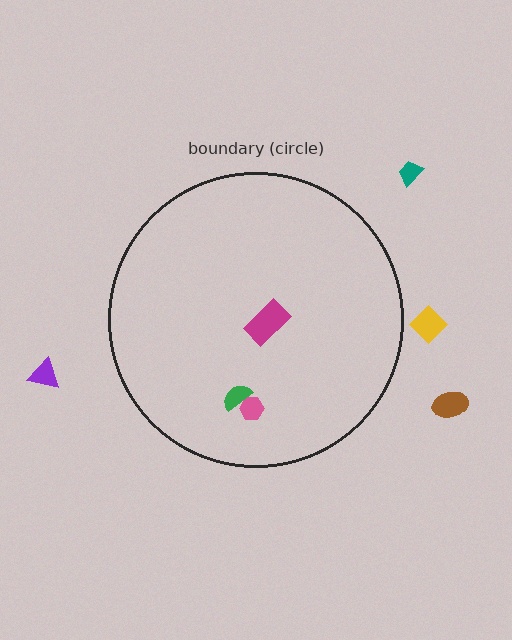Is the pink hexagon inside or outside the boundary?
Inside.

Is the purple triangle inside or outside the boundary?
Outside.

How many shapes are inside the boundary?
3 inside, 4 outside.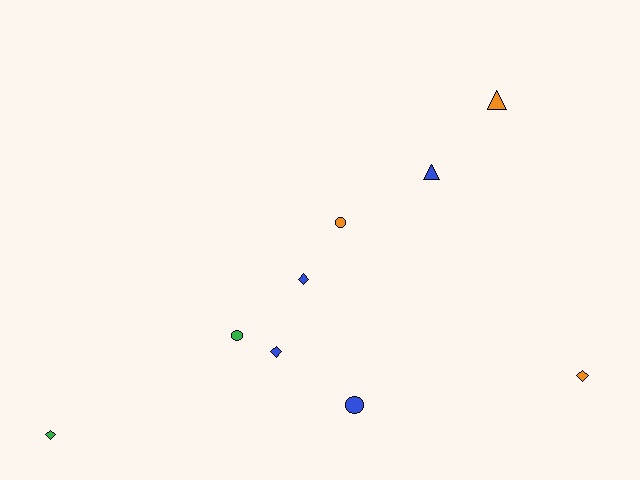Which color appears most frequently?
Blue, with 4 objects.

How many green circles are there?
There is 1 green circle.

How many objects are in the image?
There are 9 objects.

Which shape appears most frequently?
Diamond, with 4 objects.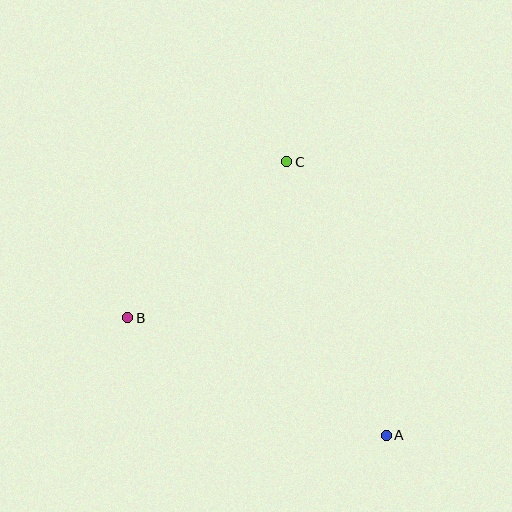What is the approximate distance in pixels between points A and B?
The distance between A and B is approximately 284 pixels.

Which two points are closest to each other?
Points B and C are closest to each other.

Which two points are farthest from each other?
Points A and C are farthest from each other.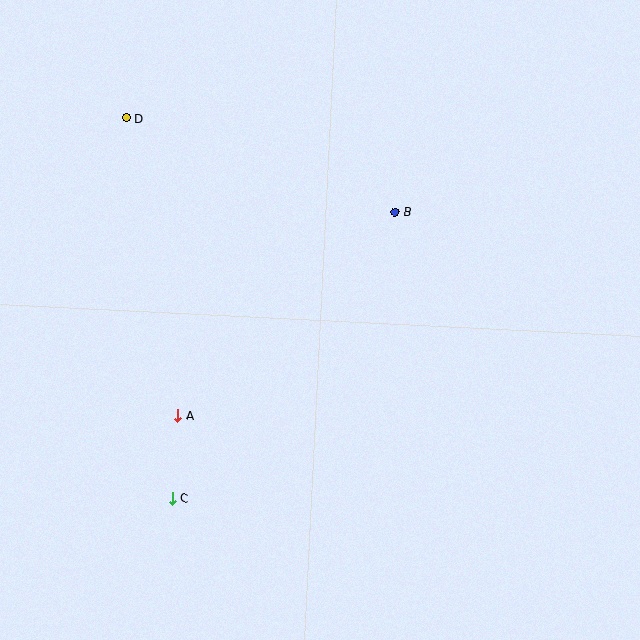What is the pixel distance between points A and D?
The distance between A and D is 302 pixels.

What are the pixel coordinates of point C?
Point C is at (172, 498).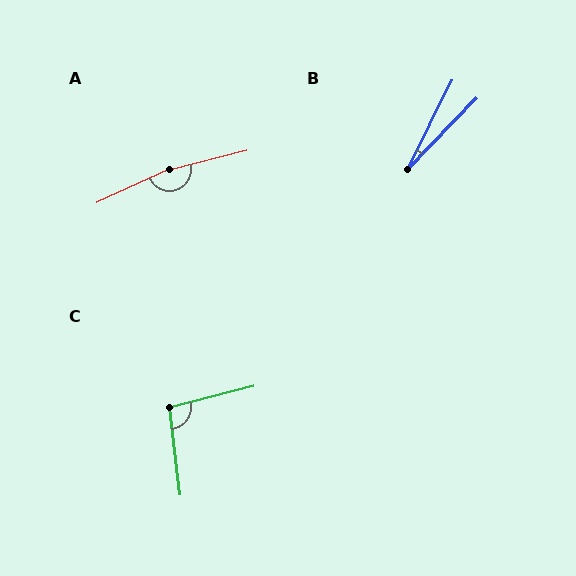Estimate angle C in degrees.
Approximately 98 degrees.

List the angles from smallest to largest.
B (18°), C (98°), A (169°).